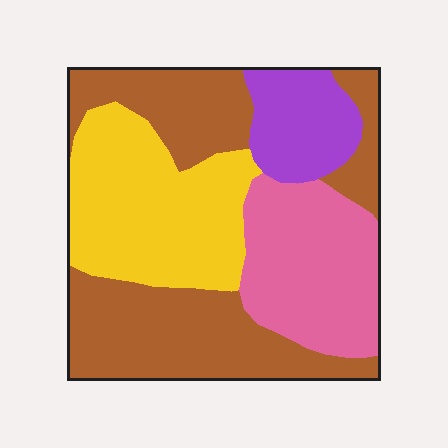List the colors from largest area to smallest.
From largest to smallest: brown, yellow, pink, purple.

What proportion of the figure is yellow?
Yellow takes up about one quarter (1/4) of the figure.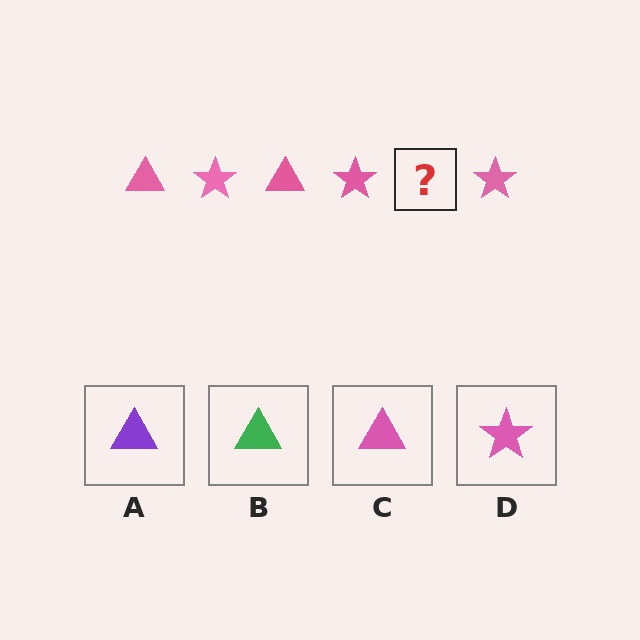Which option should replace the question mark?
Option C.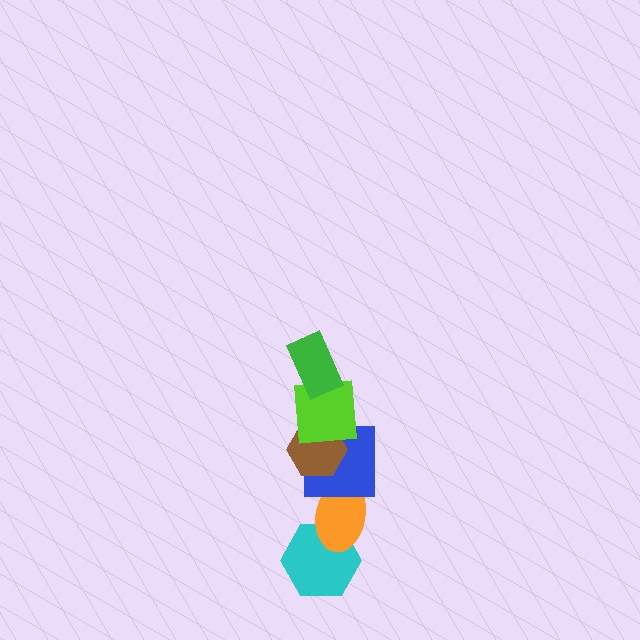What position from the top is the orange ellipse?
The orange ellipse is 5th from the top.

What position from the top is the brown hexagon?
The brown hexagon is 3rd from the top.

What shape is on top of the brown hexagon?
The lime square is on top of the brown hexagon.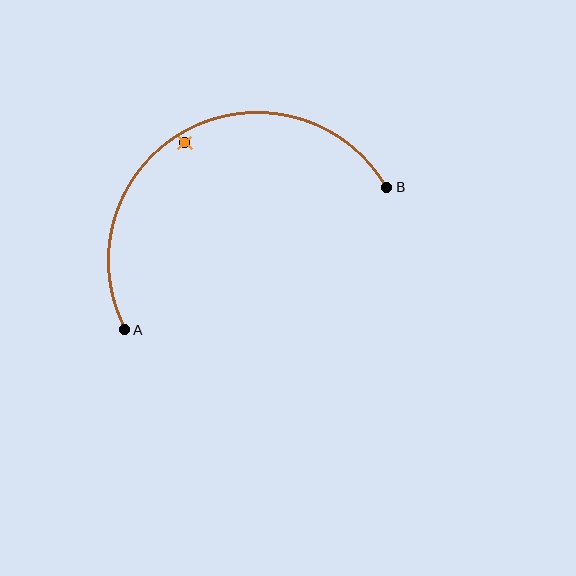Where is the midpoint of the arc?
The arc midpoint is the point on the curve farthest from the straight line joining A and B. It sits above that line.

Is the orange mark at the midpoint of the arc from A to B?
No — the orange mark does not lie on the arc at all. It sits slightly inside the curve.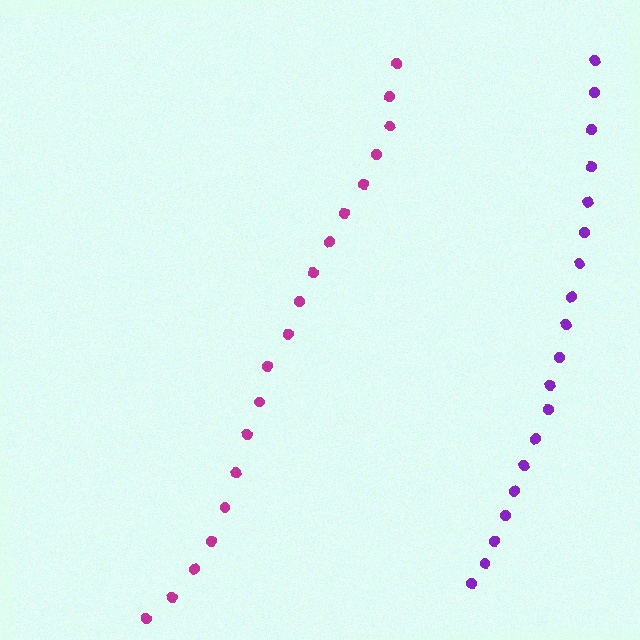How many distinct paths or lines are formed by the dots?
There are 2 distinct paths.